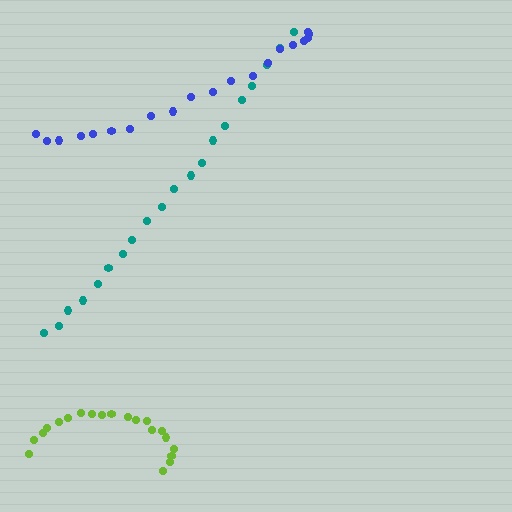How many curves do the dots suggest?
There are 3 distinct paths.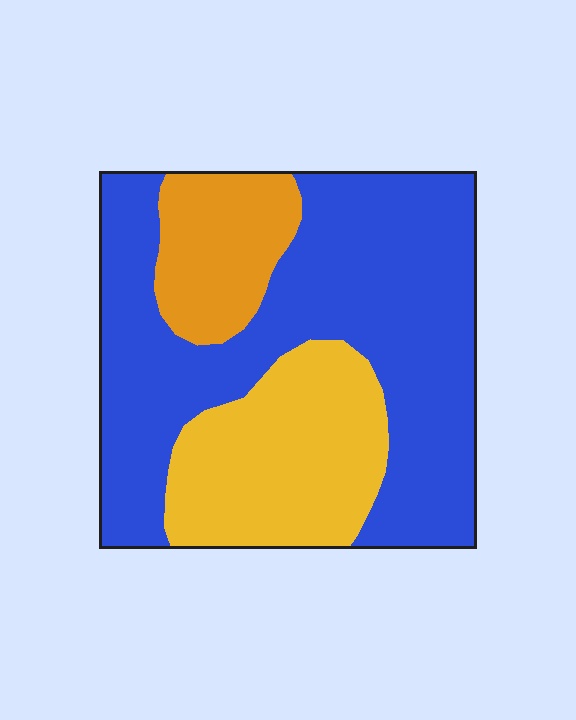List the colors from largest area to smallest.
From largest to smallest: blue, yellow, orange.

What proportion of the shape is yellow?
Yellow covers around 25% of the shape.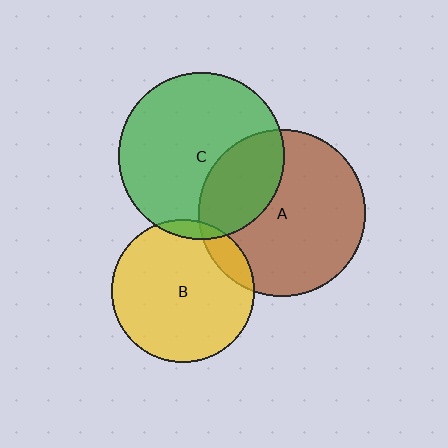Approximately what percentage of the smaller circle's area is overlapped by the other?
Approximately 30%.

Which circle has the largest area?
Circle A (brown).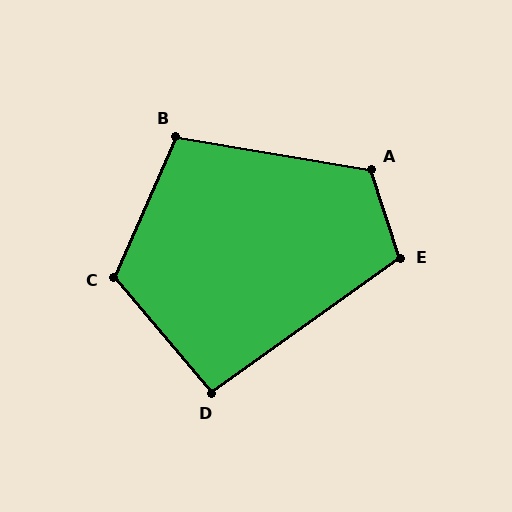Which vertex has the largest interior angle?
A, at approximately 117 degrees.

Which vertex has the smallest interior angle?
D, at approximately 95 degrees.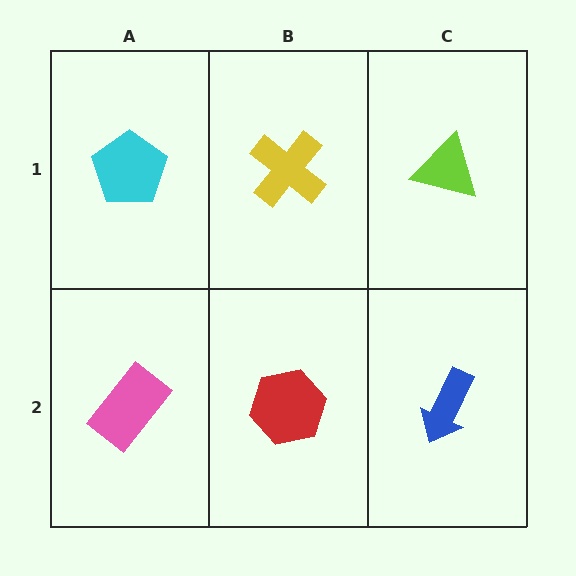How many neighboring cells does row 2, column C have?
2.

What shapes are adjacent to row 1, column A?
A pink rectangle (row 2, column A), a yellow cross (row 1, column B).